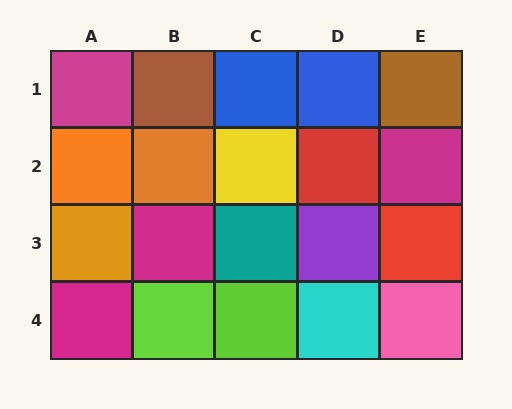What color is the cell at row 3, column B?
Magenta.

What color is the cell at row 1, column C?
Blue.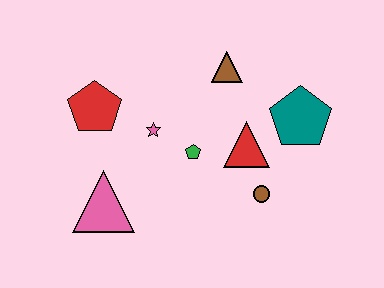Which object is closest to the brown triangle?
The red triangle is closest to the brown triangle.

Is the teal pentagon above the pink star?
Yes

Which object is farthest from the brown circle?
The red pentagon is farthest from the brown circle.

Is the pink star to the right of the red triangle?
No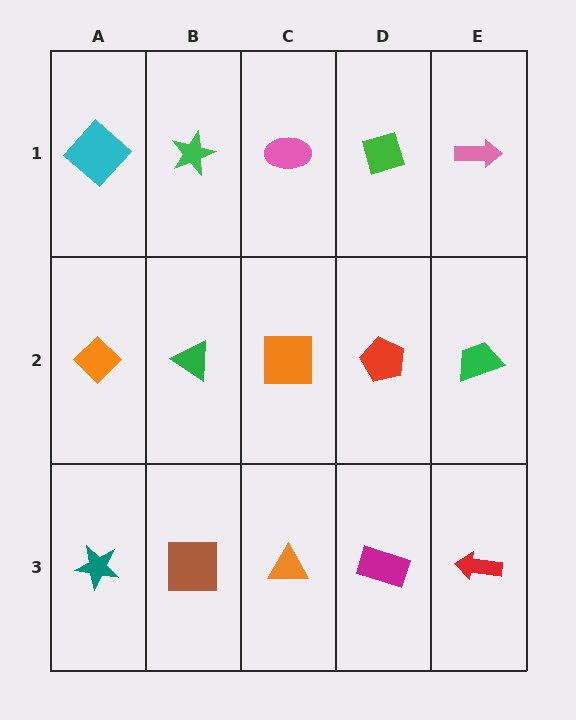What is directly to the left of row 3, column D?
An orange triangle.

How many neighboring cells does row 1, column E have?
2.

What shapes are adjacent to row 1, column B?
A green triangle (row 2, column B), a cyan diamond (row 1, column A), a pink ellipse (row 1, column C).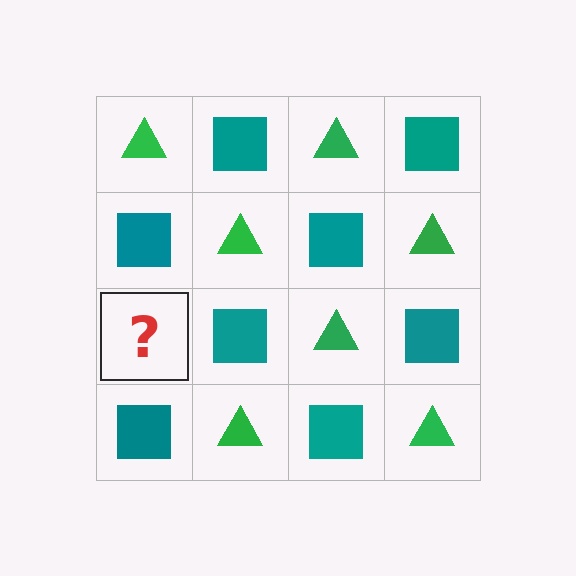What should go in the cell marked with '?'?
The missing cell should contain a green triangle.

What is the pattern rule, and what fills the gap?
The rule is that it alternates green triangle and teal square in a checkerboard pattern. The gap should be filled with a green triangle.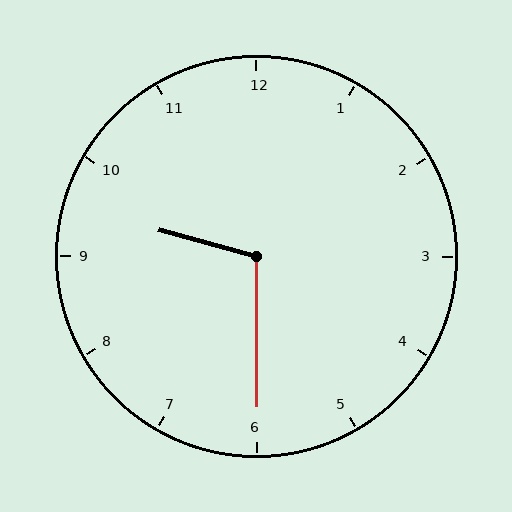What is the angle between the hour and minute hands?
Approximately 105 degrees.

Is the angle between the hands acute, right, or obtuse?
It is obtuse.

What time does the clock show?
9:30.